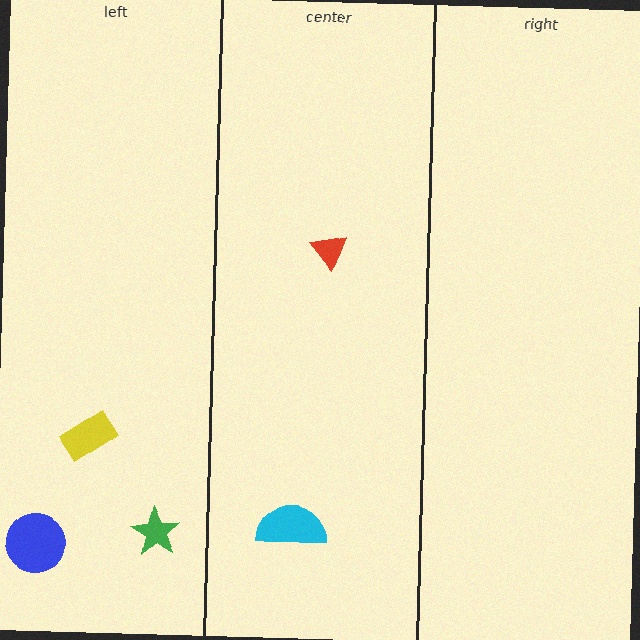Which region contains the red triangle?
The center region.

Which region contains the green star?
The left region.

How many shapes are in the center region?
2.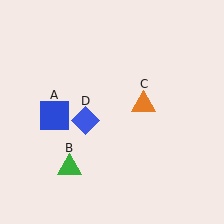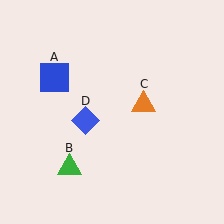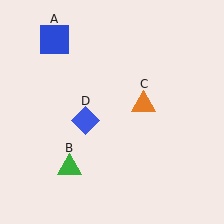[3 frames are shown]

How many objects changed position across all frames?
1 object changed position: blue square (object A).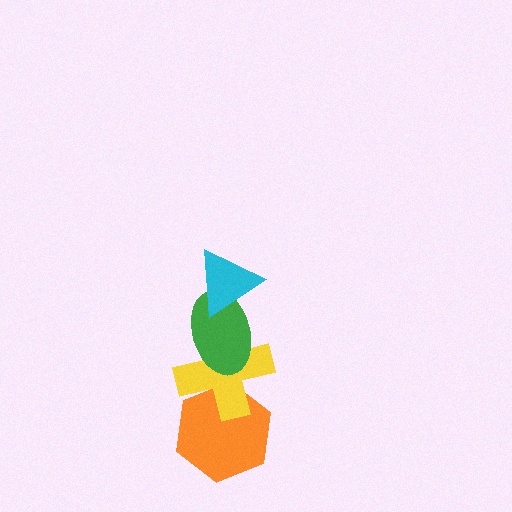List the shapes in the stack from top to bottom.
From top to bottom: the cyan triangle, the green ellipse, the yellow cross, the orange hexagon.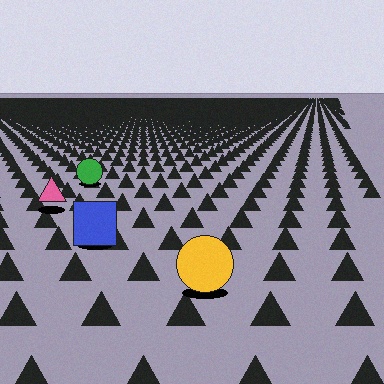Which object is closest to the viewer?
The yellow circle is closest. The texture marks near it are larger and more spread out.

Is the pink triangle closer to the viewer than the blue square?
No. The blue square is closer — you can tell from the texture gradient: the ground texture is coarser near it.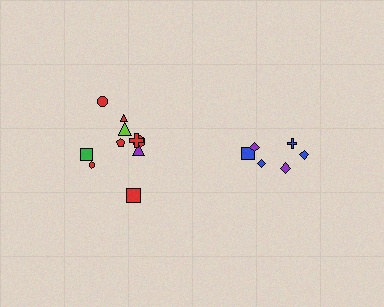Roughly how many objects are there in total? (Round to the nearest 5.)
Roughly 15 objects in total.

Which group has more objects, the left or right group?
The left group.